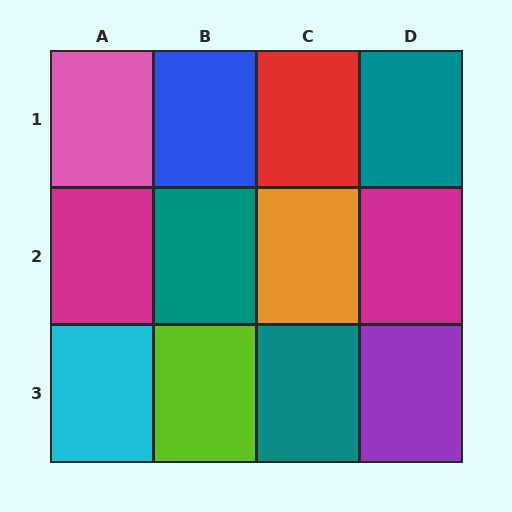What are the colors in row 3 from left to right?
Cyan, lime, teal, purple.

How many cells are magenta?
2 cells are magenta.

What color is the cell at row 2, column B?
Teal.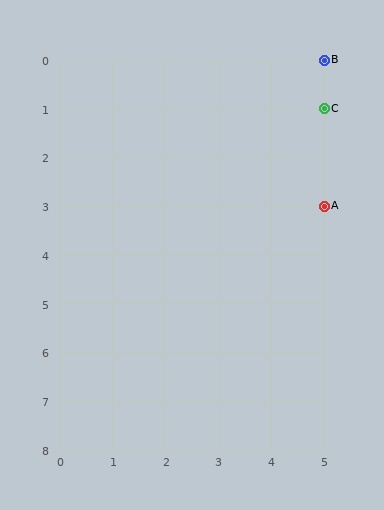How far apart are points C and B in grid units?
Points C and B are 1 row apart.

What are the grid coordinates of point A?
Point A is at grid coordinates (5, 3).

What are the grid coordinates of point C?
Point C is at grid coordinates (5, 1).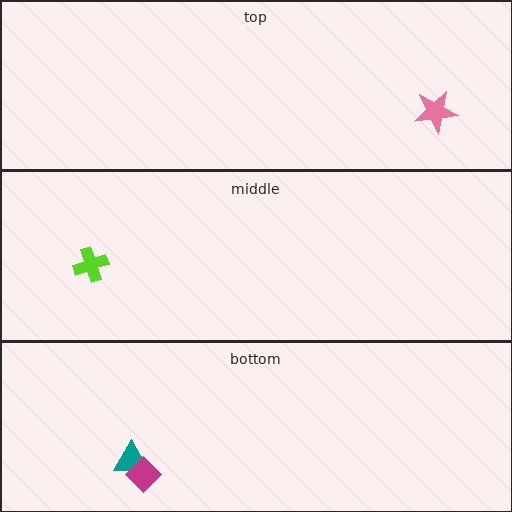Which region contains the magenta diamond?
The bottom region.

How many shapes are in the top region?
1.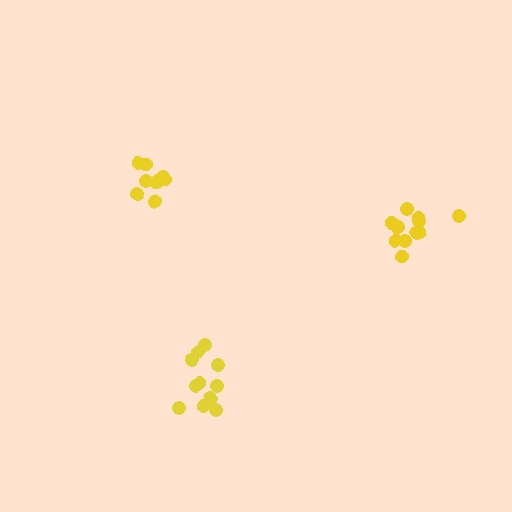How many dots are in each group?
Group 1: 11 dots, Group 2: 9 dots, Group 3: 11 dots (31 total).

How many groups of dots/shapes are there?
There are 3 groups.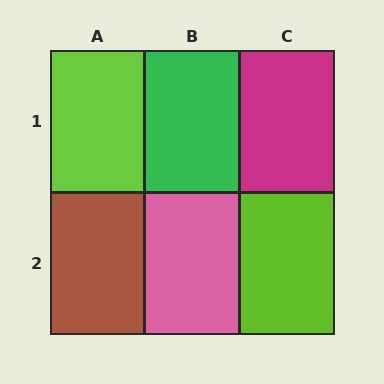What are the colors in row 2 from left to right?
Brown, pink, lime.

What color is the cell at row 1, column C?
Magenta.